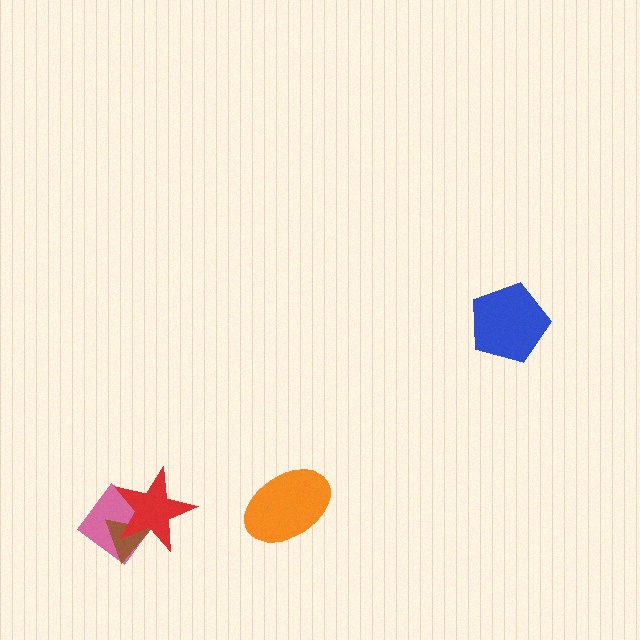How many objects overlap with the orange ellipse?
0 objects overlap with the orange ellipse.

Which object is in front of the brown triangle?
The red star is in front of the brown triangle.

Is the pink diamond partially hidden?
Yes, it is partially covered by another shape.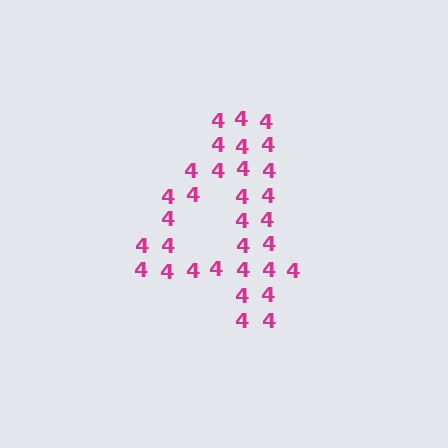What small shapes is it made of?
It is made of small digit 4's.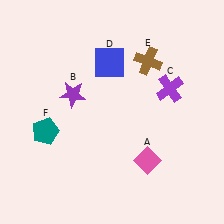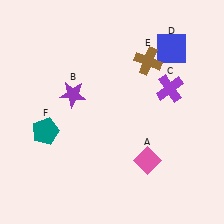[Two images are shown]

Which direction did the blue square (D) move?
The blue square (D) moved right.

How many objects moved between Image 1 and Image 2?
1 object moved between the two images.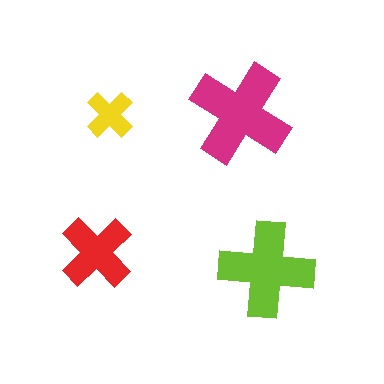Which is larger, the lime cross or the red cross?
The lime one.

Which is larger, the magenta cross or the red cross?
The magenta one.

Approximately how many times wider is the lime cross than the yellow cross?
About 2 times wider.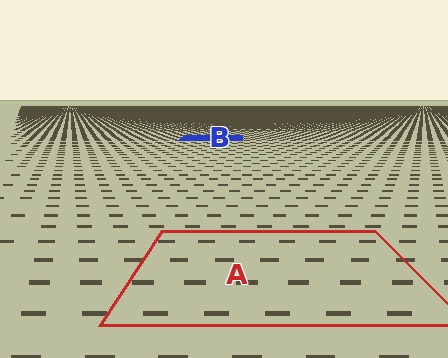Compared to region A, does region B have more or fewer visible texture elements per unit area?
Region B has more texture elements per unit area — they are packed more densely because it is farther away.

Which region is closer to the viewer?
Region A is closer. The texture elements there are larger and more spread out.